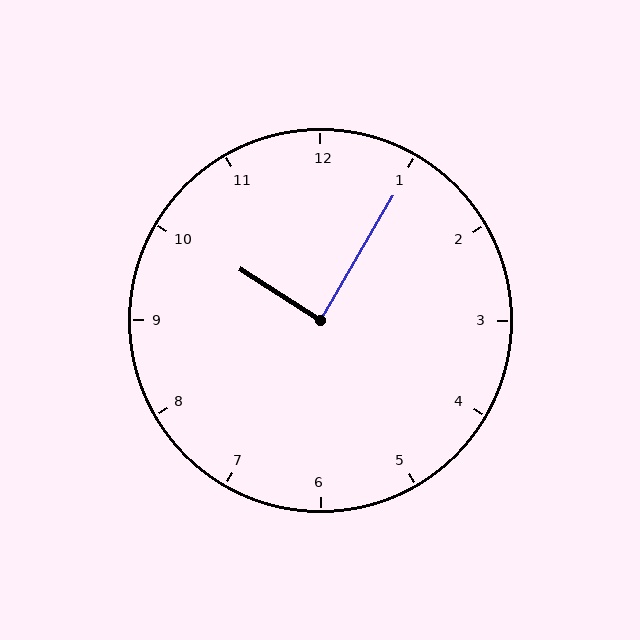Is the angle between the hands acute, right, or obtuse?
It is right.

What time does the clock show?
10:05.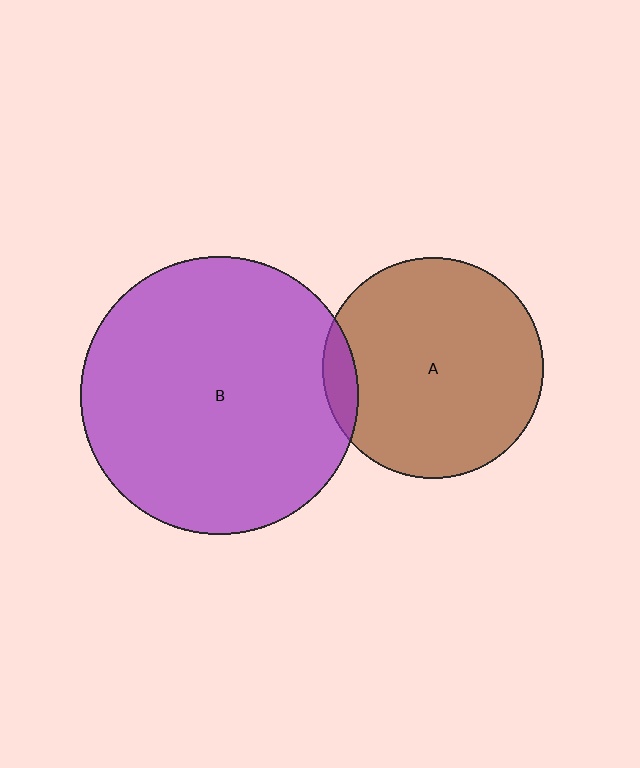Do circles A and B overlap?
Yes.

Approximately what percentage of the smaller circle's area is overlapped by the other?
Approximately 10%.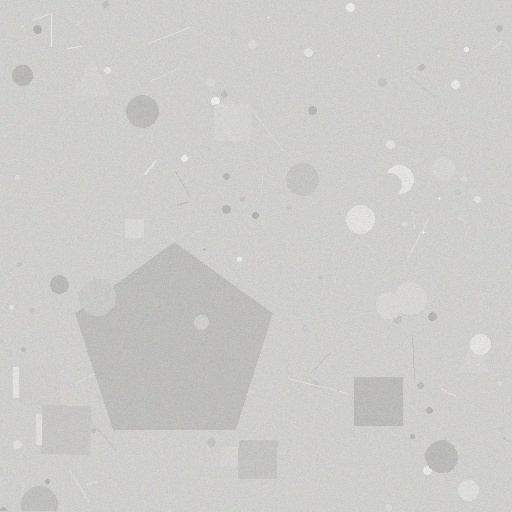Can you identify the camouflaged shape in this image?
The camouflaged shape is a pentagon.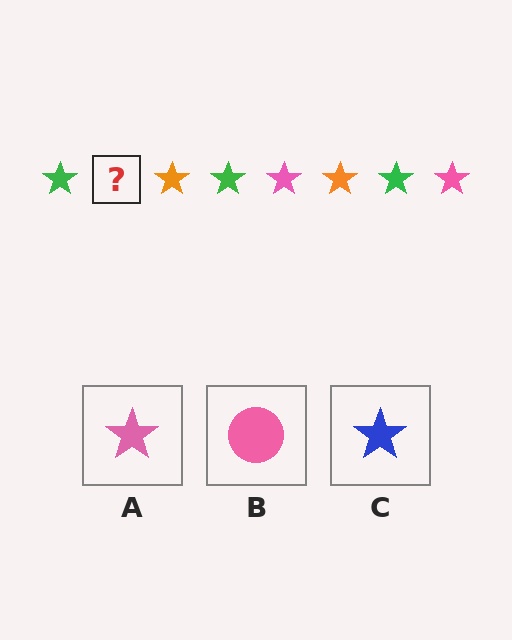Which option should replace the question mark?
Option A.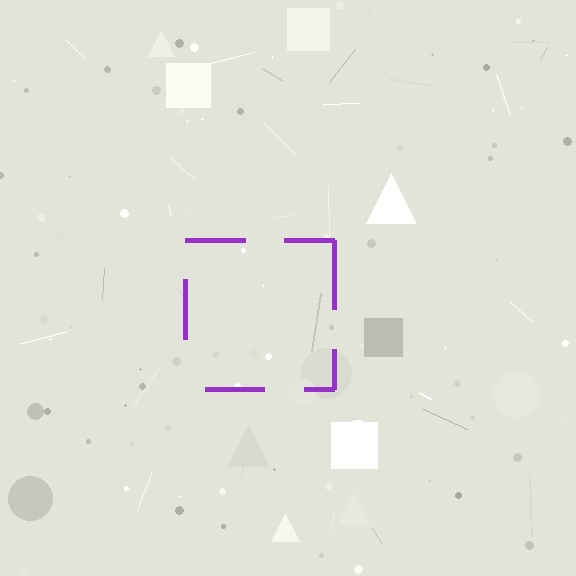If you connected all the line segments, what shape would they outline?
They would outline a square.